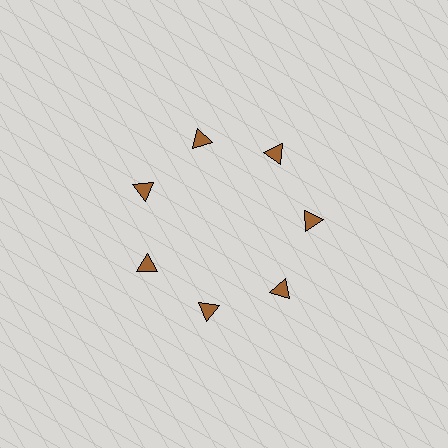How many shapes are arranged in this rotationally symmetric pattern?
There are 7 shapes, arranged in 7 groups of 1.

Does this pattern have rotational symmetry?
Yes, this pattern has 7-fold rotational symmetry. It looks the same after rotating 51 degrees around the center.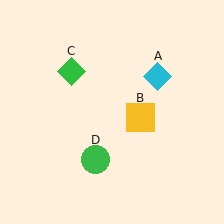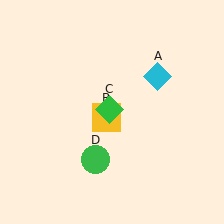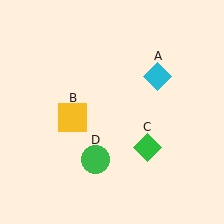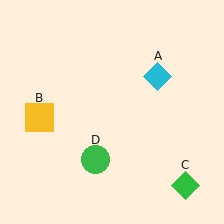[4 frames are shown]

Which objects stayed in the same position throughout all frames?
Cyan diamond (object A) and green circle (object D) remained stationary.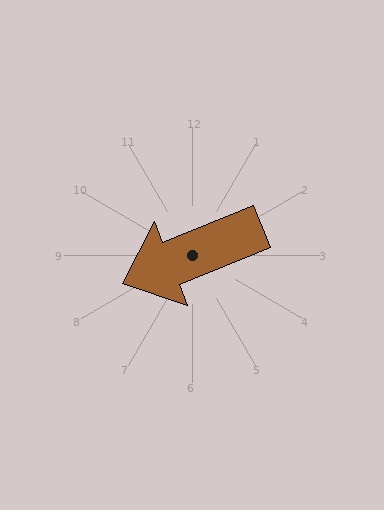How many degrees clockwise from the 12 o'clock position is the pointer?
Approximately 248 degrees.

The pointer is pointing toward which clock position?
Roughly 8 o'clock.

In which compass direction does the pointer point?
West.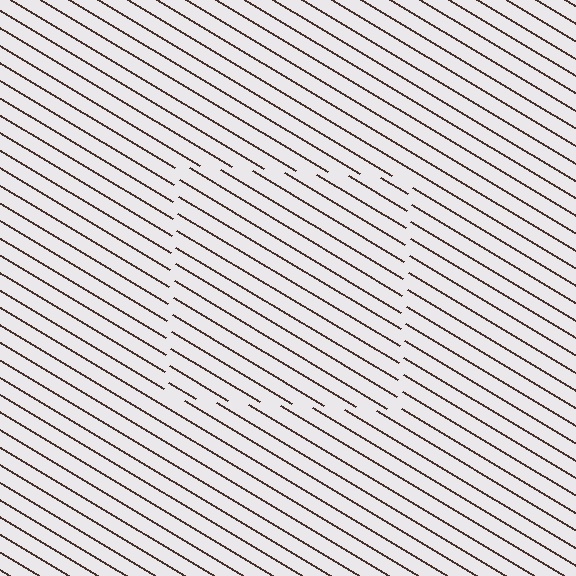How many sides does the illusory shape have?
4 sides — the line-ends trace a square.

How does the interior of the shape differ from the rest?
The interior of the shape contains the same grating, shifted by half a period — the contour is defined by the phase discontinuity where line-ends from the inner and outer gratings abut.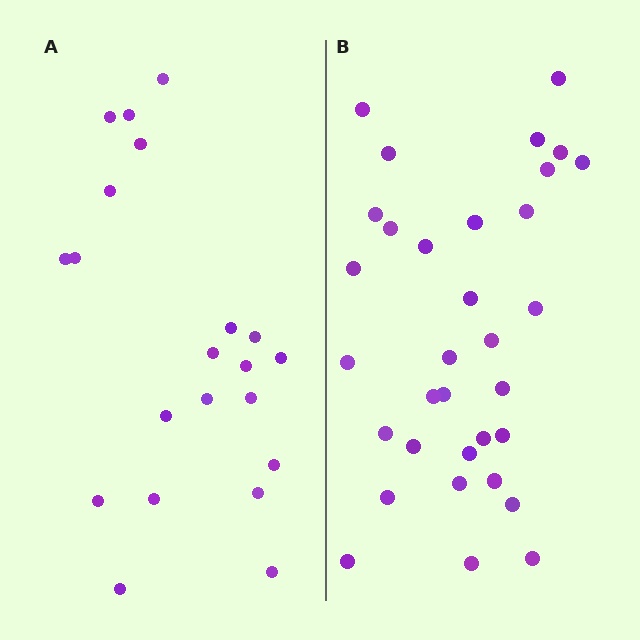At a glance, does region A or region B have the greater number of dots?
Region B (the right region) has more dots.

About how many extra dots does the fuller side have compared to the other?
Region B has roughly 12 or so more dots than region A.